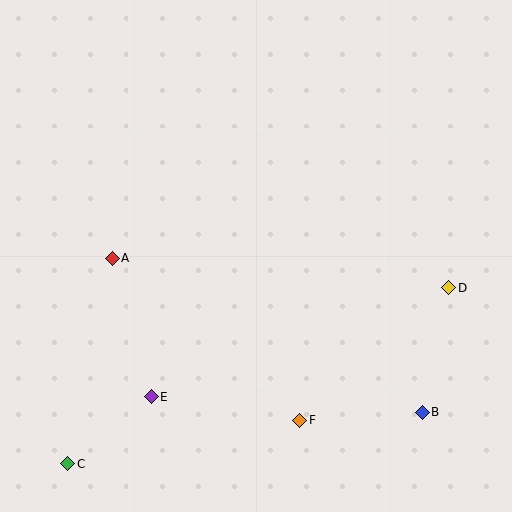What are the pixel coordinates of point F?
Point F is at (300, 420).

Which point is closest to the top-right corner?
Point D is closest to the top-right corner.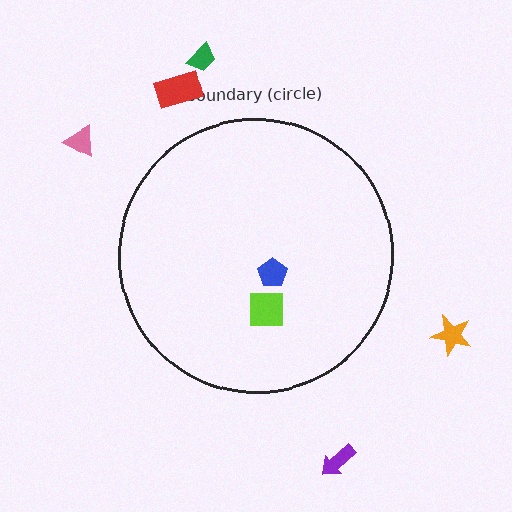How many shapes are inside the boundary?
2 inside, 5 outside.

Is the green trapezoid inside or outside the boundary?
Outside.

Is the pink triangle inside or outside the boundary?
Outside.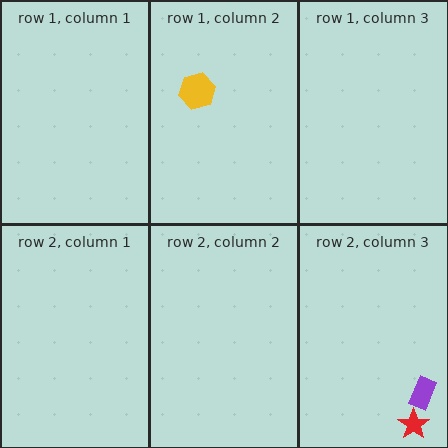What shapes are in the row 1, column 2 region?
The yellow hexagon.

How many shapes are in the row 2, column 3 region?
2.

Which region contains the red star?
The row 2, column 3 region.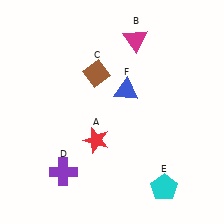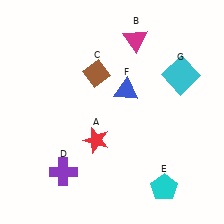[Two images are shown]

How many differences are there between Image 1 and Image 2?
There is 1 difference between the two images.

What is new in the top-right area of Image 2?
A cyan square (G) was added in the top-right area of Image 2.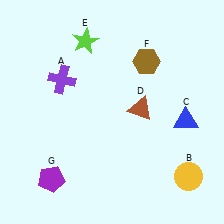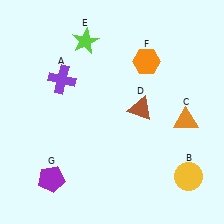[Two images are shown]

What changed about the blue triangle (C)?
In Image 1, C is blue. In Image 2, it changed to orange.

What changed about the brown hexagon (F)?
In Image 1, F is brown. In Image 2, it changed to orange.